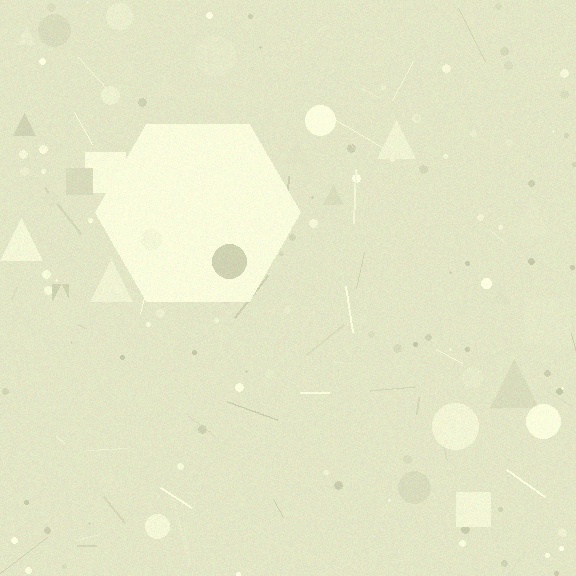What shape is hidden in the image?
A hexagon is hidden in the image.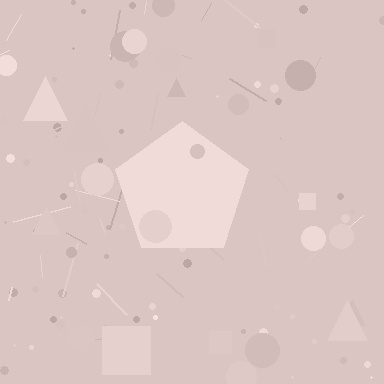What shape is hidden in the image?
A pentagon is hidden in the image.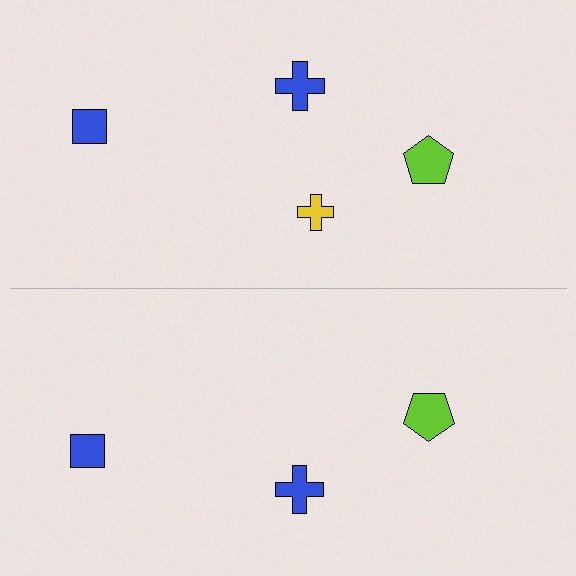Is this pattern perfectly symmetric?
No, the pattern is not perfectly symmetric. A yellow cross is missing from the bottom side.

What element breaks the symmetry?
A yellow cross is missing from the bottom side.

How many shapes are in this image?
There are 7 shapes in this image.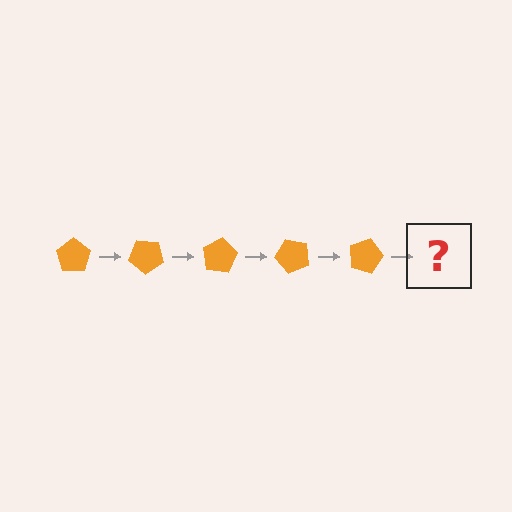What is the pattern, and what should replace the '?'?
The pattern is that the pentagon rotates 40 degrees each step. The '?' should be an orange pentagon rotated 200 degrees.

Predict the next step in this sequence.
The next step is an orange pentagon rotated 200 degrees.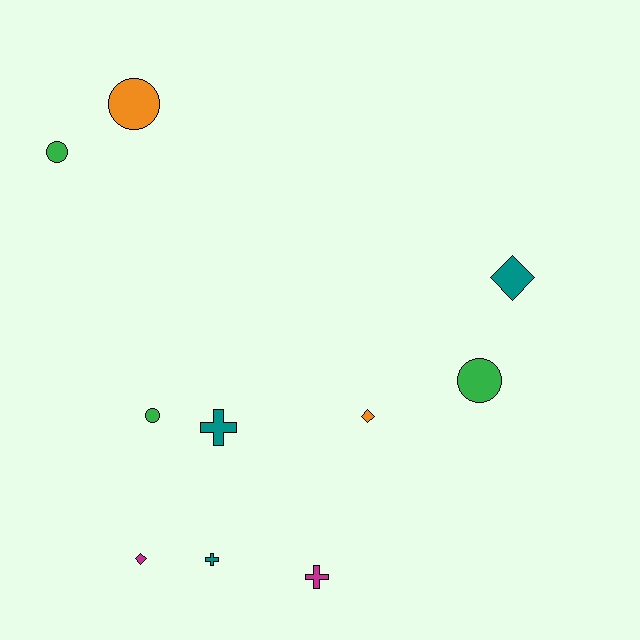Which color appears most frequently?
Teal, with 3 objects.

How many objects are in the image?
There are 10 objects.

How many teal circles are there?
There are no teal circles.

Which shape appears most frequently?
Circle, with 4 objects.